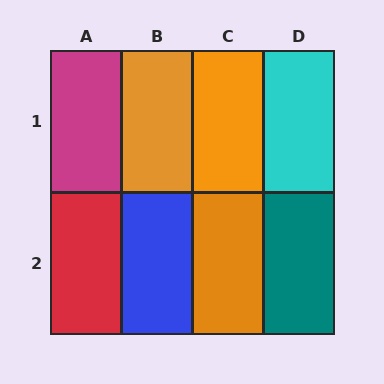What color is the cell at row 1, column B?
Orange.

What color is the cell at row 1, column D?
Cyan.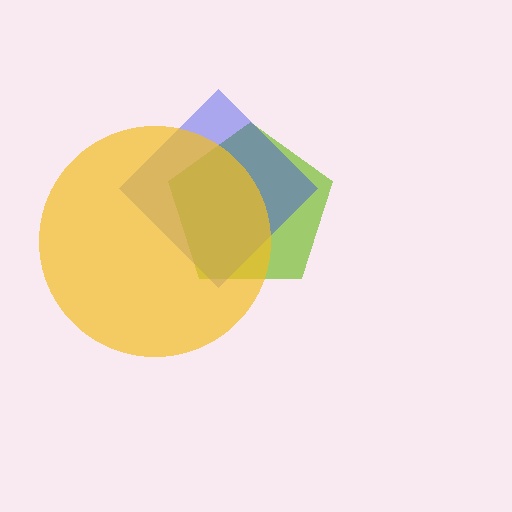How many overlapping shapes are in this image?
There are 3 overlapping shapes in the image.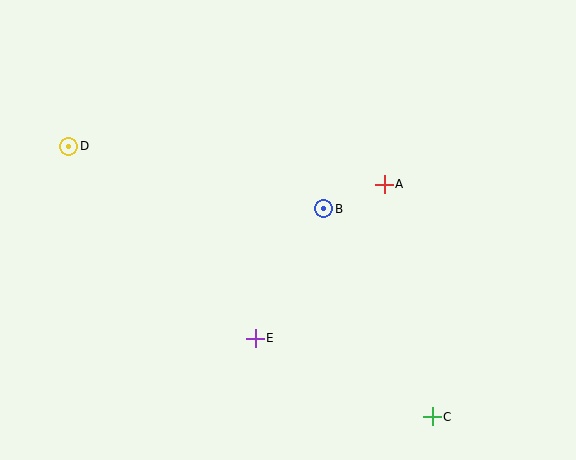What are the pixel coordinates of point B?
Point B is at (324, 209).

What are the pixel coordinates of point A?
Point A is at (384, 184).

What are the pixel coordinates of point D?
Point D is at (69, 146).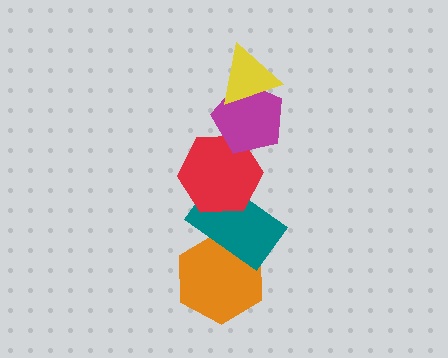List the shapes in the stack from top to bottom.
From top to bottom: the yellow triangle, the magenta pentagon, the red hexagon, the teal rectangle, the orange hexagon.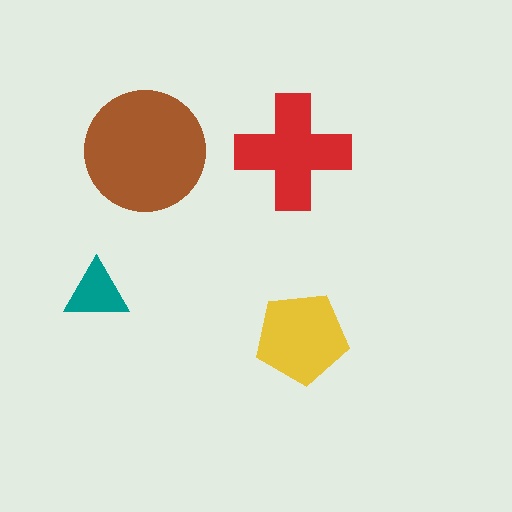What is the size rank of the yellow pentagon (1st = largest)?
3rd.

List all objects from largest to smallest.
The brown circle, the red cross, the yellow pentagon, the teal triangle.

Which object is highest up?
The brown circle is topmost.